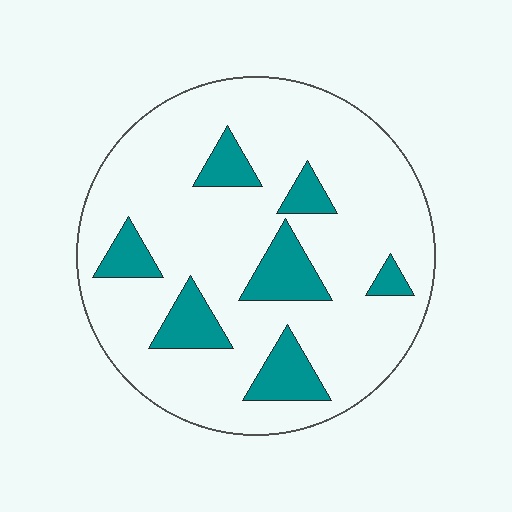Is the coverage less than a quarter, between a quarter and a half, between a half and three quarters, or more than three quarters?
Less than a quarter.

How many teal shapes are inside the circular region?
7.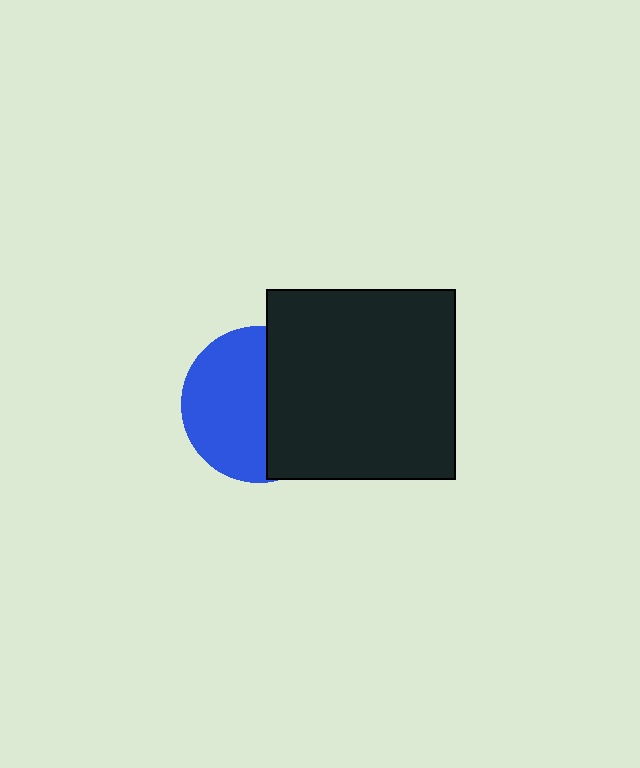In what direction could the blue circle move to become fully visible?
The blue circle could move left. That would shift it out from behind the black square entirely.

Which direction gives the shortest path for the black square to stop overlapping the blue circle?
Moving right gives the shortest separation.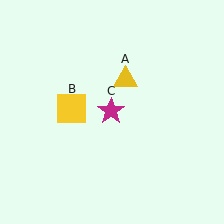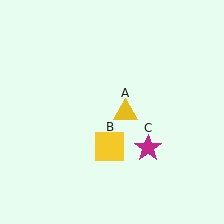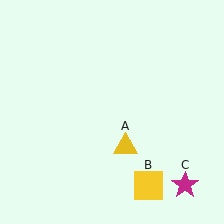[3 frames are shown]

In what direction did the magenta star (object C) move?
The magenta star (object C) moved down and to the right.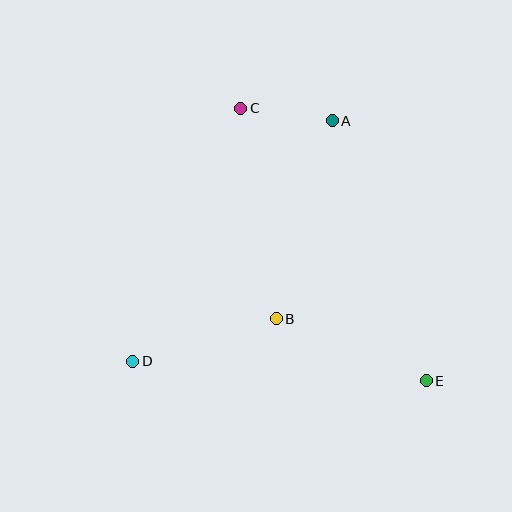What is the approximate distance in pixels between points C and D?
The distance between C and D is approximately 275 pixels.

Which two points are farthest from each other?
Points C and E are farthest from each other.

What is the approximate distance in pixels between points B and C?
The distance between B and C is approximately 213 pixels.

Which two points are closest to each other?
Points A and C are closest to each other.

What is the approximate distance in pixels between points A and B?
The distance between A and B is approximately 206 pixels.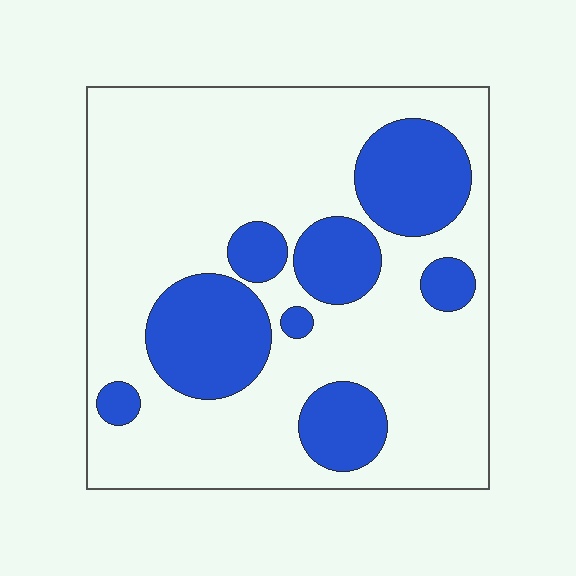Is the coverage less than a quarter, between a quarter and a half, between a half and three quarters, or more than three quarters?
Between a quarter and a half.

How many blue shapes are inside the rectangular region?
8.